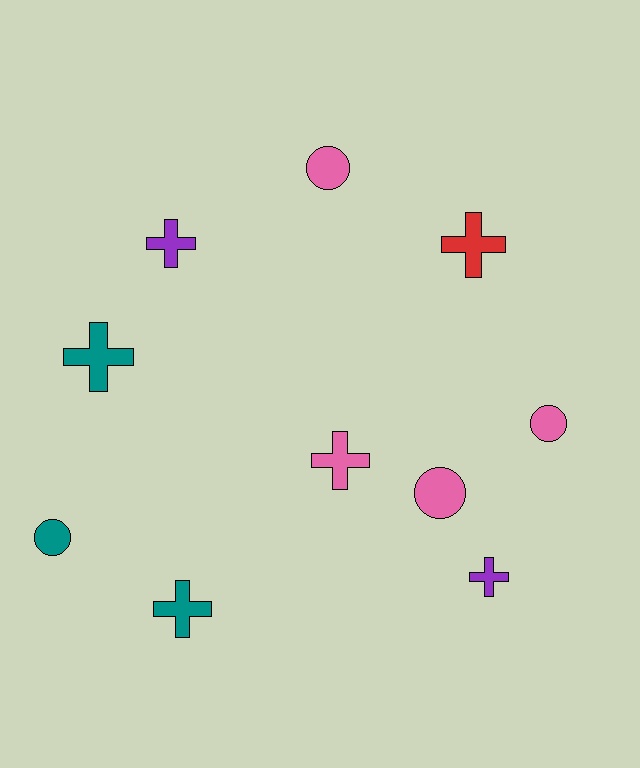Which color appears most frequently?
Pink, with 4 objects.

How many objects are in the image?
There are 10 objects.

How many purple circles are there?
There are no purple circles.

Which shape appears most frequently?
Cross, with 6 objects.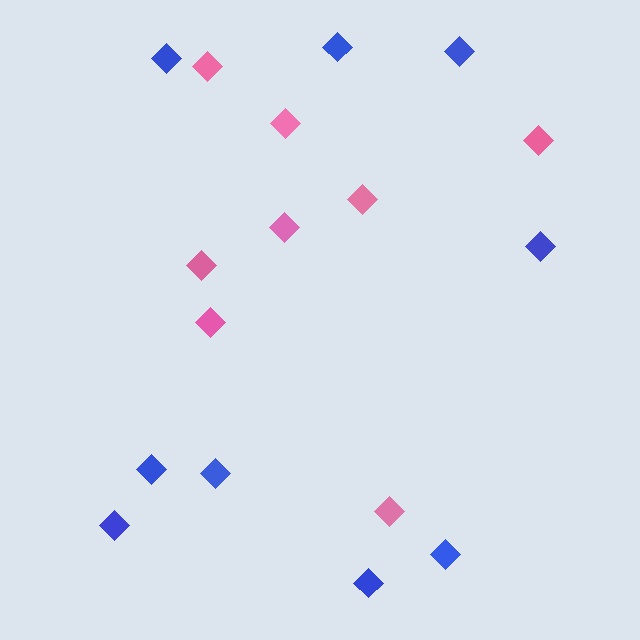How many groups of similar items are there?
There are 2 groups: one group of pink diamonds (8) and one group of blue diamonds (9).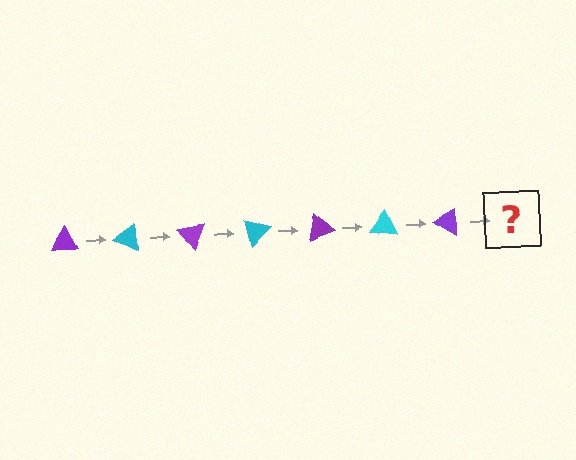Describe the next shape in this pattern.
It should be a cyan triangle, rotated 175 degrees from the start.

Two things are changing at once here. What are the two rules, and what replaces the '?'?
The two rules are that it rotates 25 degrees each step and the color cycles through purple and cyan. The '?' should be a cyan triangle, rotated 175 degrees from the start.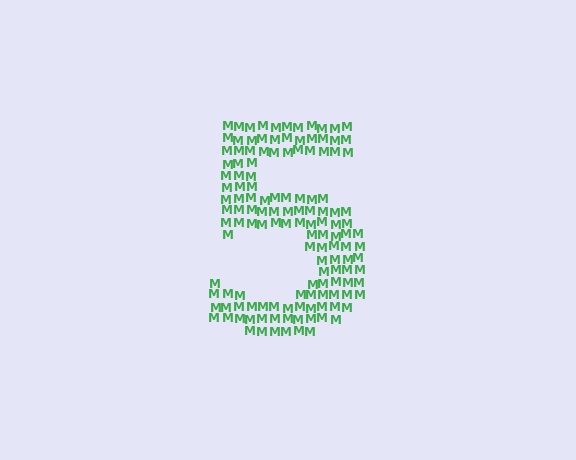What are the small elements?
The small elements are letter M's.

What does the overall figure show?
The overall figure shows the digit 5.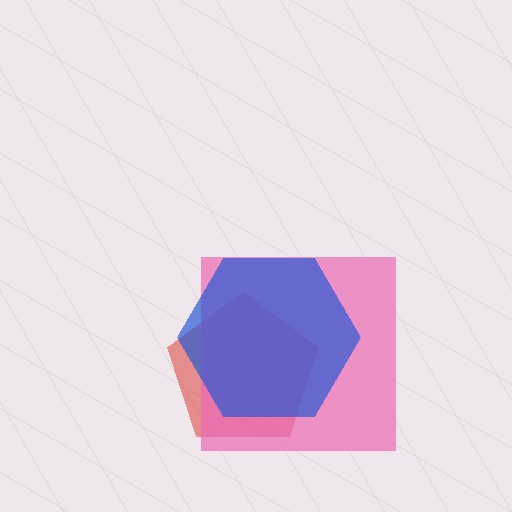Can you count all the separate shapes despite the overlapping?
Yes, there are 3 separate shapes.